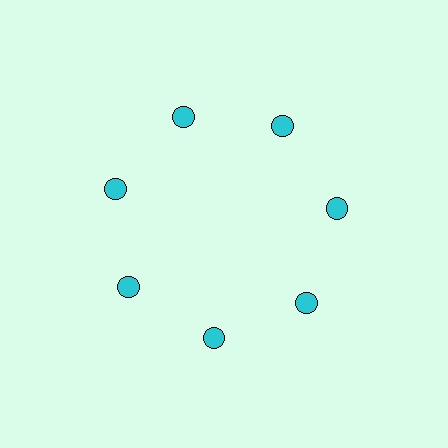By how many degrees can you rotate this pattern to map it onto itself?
The pattern maps onto itself every 51 degrees of rotation.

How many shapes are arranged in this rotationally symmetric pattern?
There are 7 shapes, arranged in 7 groups of 1.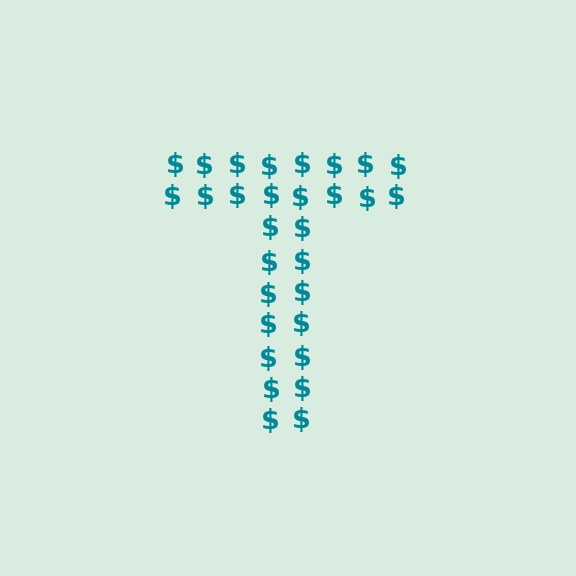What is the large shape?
The large shape is the letter T.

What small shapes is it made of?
It is made of small dollar signs.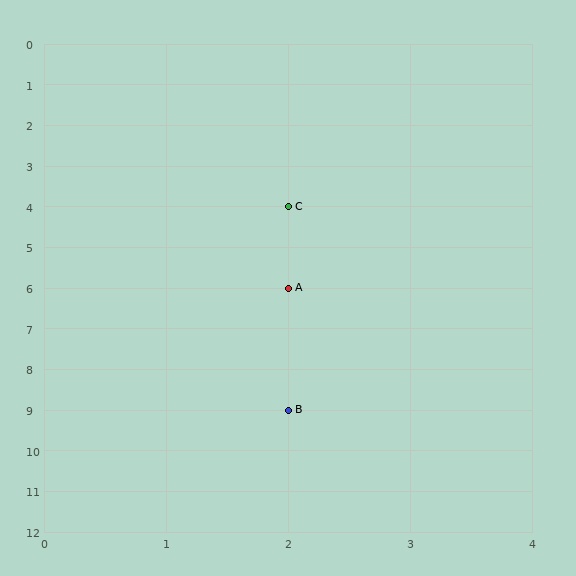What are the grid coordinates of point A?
Point A is at grid coordinates (2, 6).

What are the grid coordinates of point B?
Point B is at grid coordinates (2, 9).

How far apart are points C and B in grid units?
Points C and B are 5 rows apart.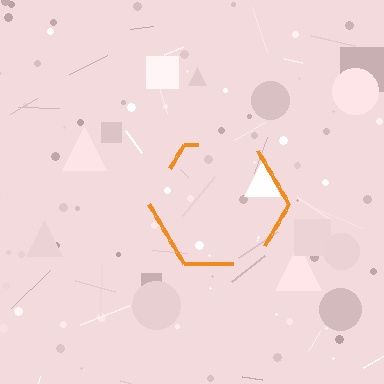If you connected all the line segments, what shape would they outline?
They would outline a hexagon.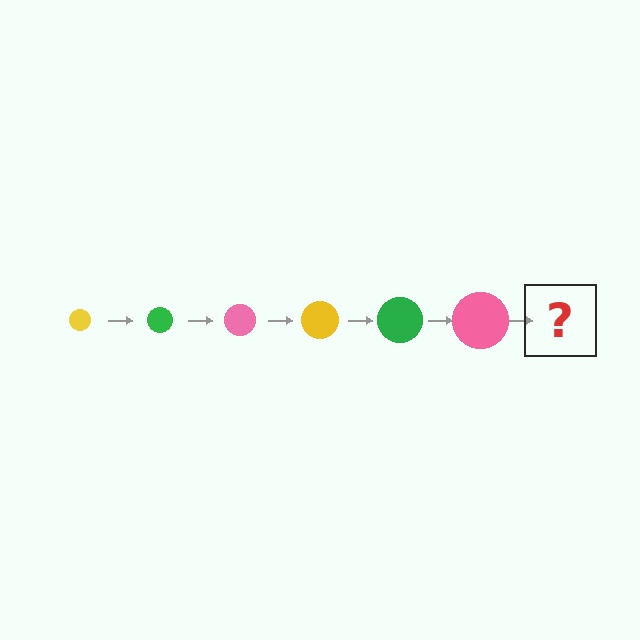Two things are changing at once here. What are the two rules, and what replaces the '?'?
The two rules are that the circle grows larger each step and the color cycles through yellow, green, and pink. The '?' should be a yellow circle, larger than the previous one.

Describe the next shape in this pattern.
It should be a yellow circle, larger than the previous one.